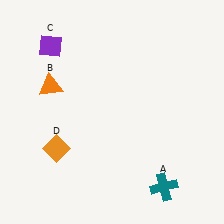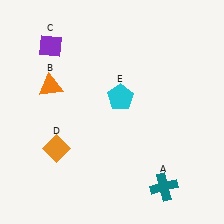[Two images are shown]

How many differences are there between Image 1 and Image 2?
There is 1 difference between the two images.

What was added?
A cyan pentagon (E) was added in Image 2.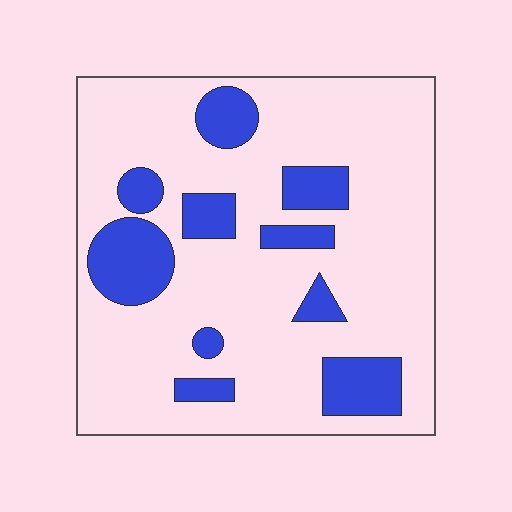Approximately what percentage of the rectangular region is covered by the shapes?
Approximately 20%.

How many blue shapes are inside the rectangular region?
10.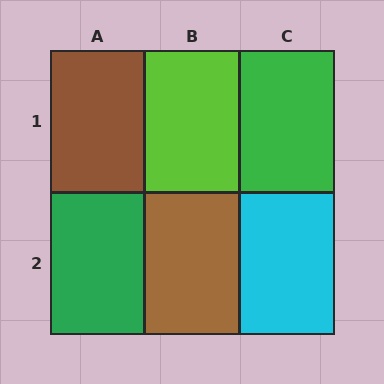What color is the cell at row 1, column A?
Brown.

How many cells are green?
2 cells are green.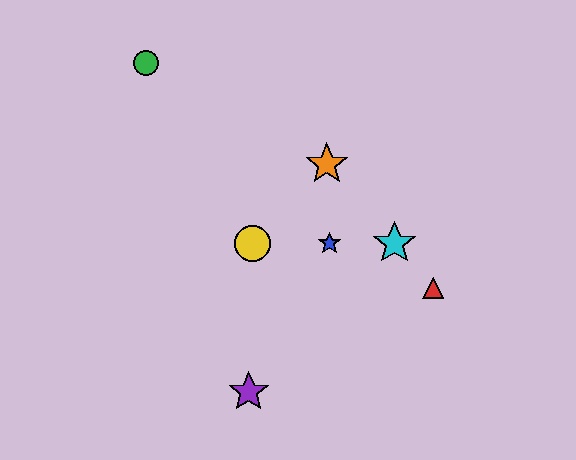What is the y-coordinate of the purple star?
The purple star is at y≈392.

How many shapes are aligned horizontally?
3 shapes (the blue star, the yellow circle, the cyan star) are aligned horizontally.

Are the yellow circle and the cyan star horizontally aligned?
Yes, both are at y≈243.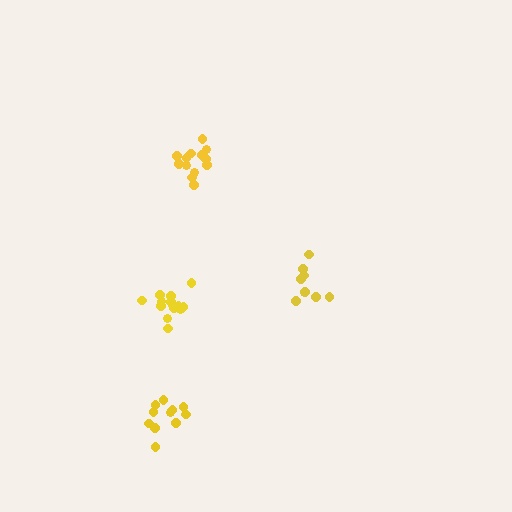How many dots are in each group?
Group 1: 9 dots, Group 2: 13 dots, Group 3: 15 dots, Group 4: 11 dots (48 total).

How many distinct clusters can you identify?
There are 4 distinct clusters.